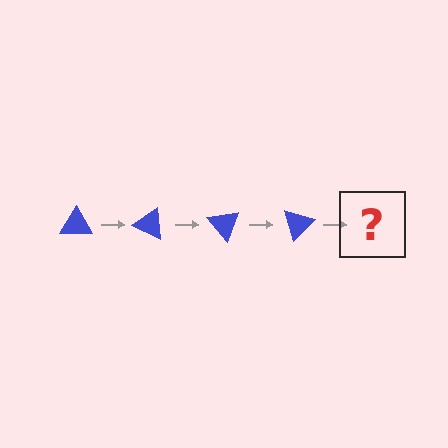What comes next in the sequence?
The next element should be a blue triangle rotated 100 degrees.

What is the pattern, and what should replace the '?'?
The pattern is that the triangle rotates 25 degrees each step. The '?' should be a blue triangle rotated 100 degrees.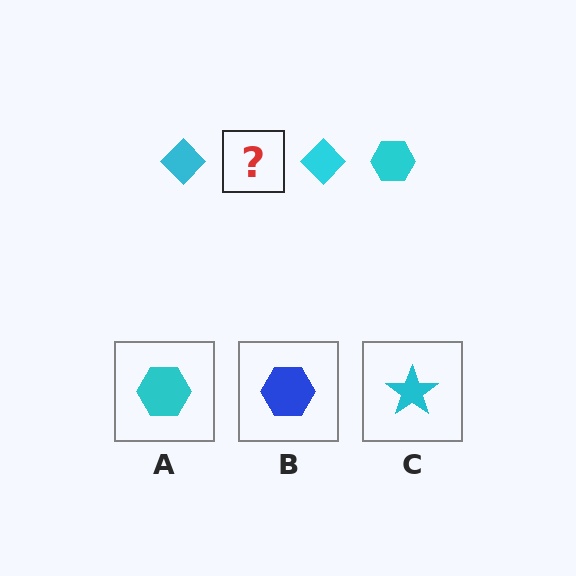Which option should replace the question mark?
Option A.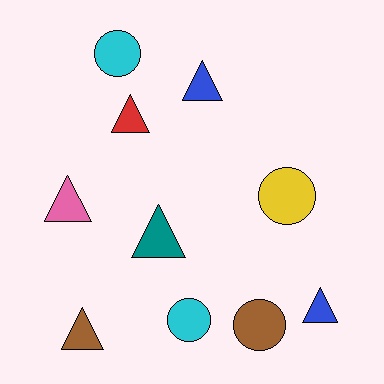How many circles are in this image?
There are 4 circles.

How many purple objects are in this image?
There are no purple objects.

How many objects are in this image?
There are 10 objects.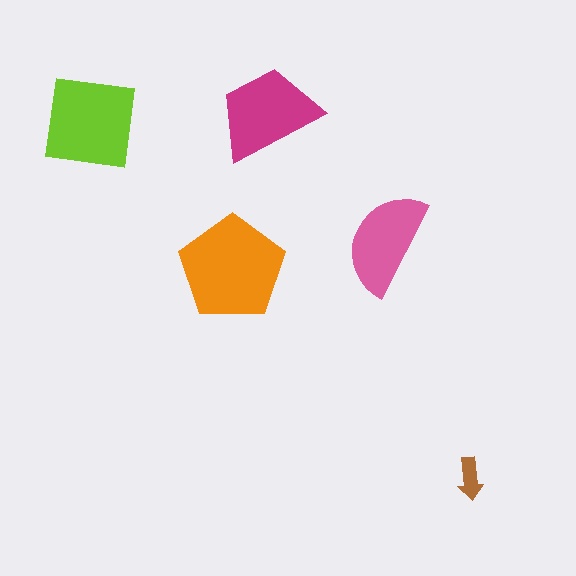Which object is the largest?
The orange pentagon.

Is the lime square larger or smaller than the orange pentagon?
Smaller.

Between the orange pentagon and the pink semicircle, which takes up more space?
The orange pentagon.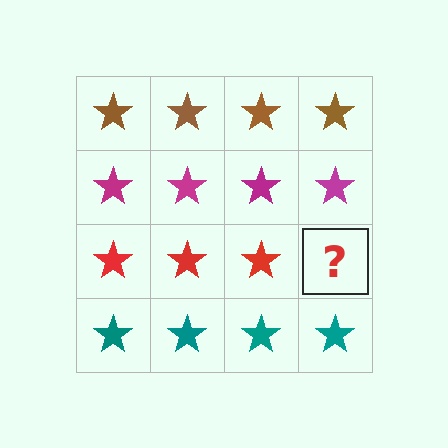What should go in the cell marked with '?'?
The missing cell should contain a red star.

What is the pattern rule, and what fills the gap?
The rule is that each row has a consistent color. The gap should be filled with a red star.